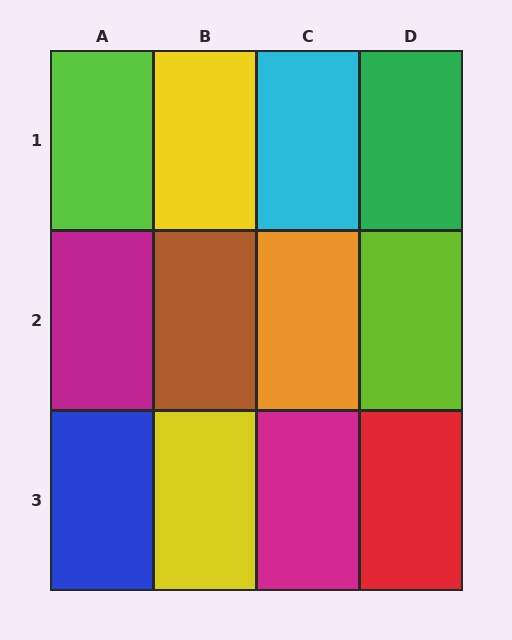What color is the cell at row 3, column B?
Yellow.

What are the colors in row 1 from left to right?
Lime, yellow, cyan, green.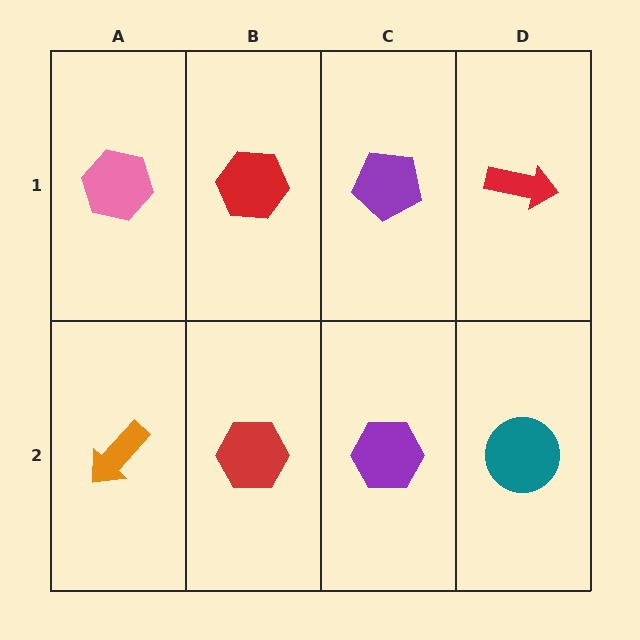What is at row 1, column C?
A purple pentagon.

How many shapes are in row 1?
4 shapes.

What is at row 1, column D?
A red arrow.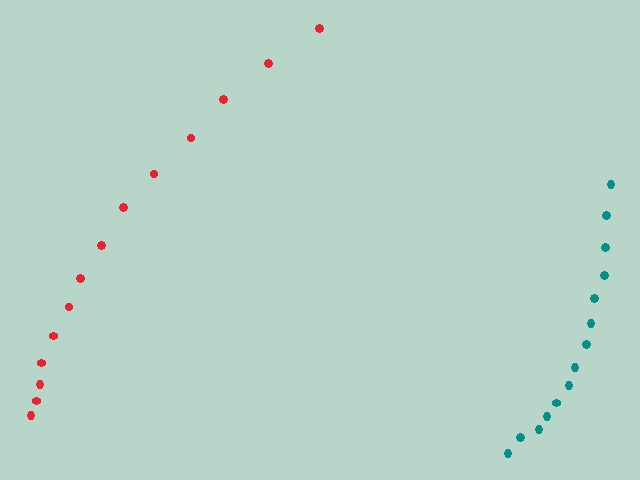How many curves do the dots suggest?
There are 2 distinct paths.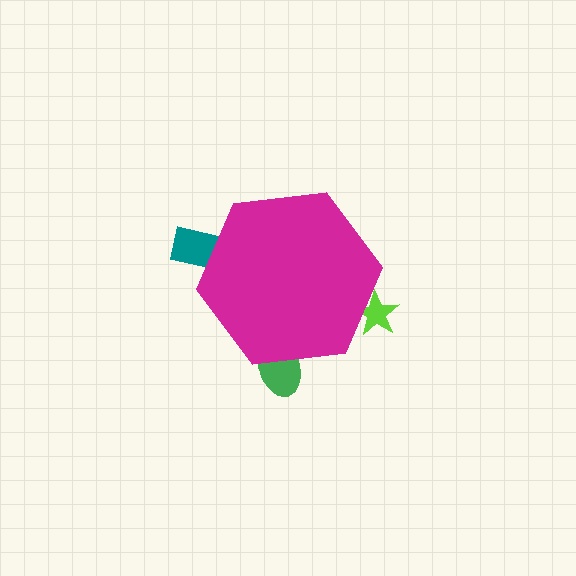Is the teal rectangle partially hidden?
Yes, the teal rectangle is partially hidden behind the magenta hexagon.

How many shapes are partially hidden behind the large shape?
3 shapes are partially hidden.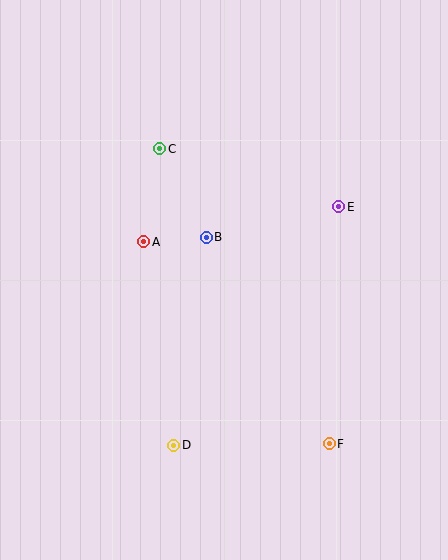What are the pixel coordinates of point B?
Point B is at (206, 237).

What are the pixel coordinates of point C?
Point C is at (160, 149).